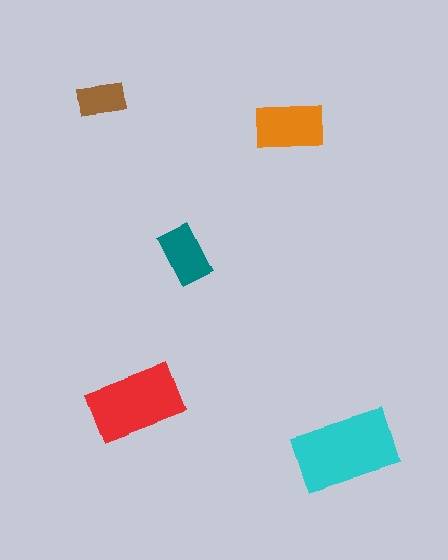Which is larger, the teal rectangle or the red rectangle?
The red one.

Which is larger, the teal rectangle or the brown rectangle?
The teal one.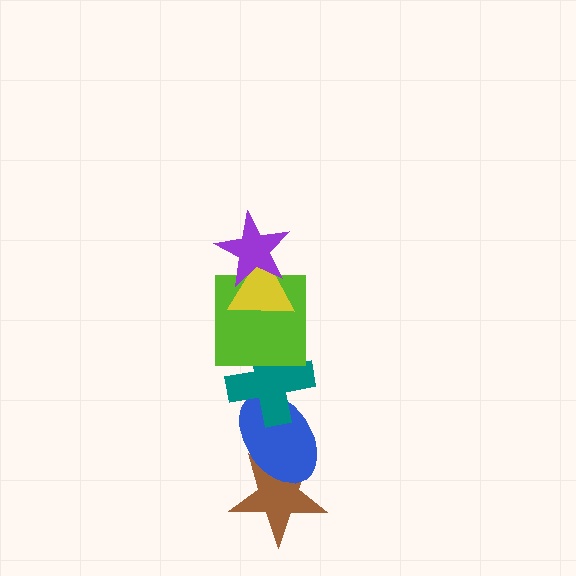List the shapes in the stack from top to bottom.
From top to bottom: the purple star, the yellow triangle, the lime square, the teal cross, the blue ellipse, the brown star.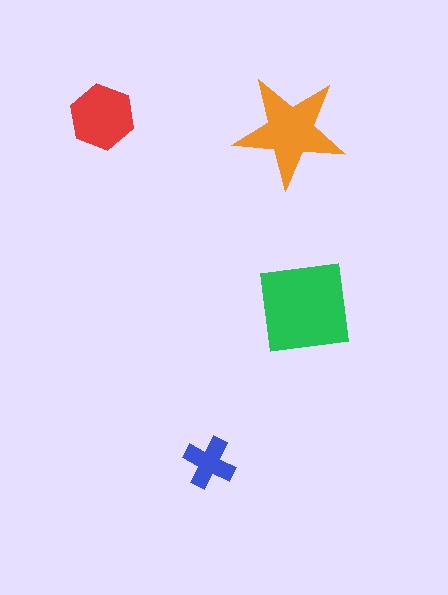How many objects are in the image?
There are 4 objects in the image.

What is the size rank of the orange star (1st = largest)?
2nd.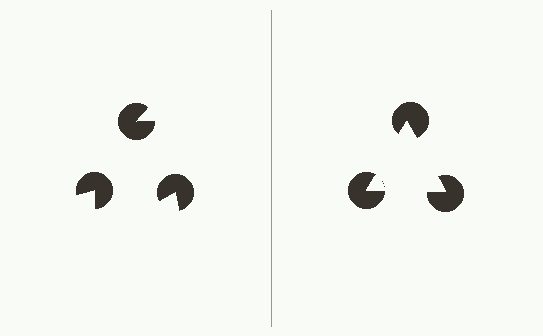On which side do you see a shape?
An illusory triangle appears on the right side. On the left side the wedge cuts are rotated, so no coherent shape forms.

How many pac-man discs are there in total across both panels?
6 — 3 on each side.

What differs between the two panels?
The pac-man discs are positioned identically on both sides; only the wedge orientations differ. On the right they align to a triangle; on the left they are misaligned.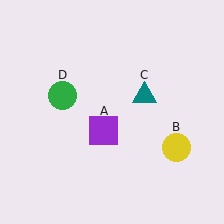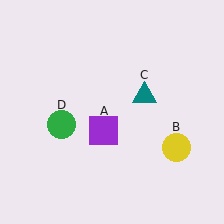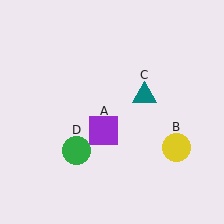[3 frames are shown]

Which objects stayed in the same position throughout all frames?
Purple square (object A) and yellow circle (object B) and teal triangle (object C) remained stationary.